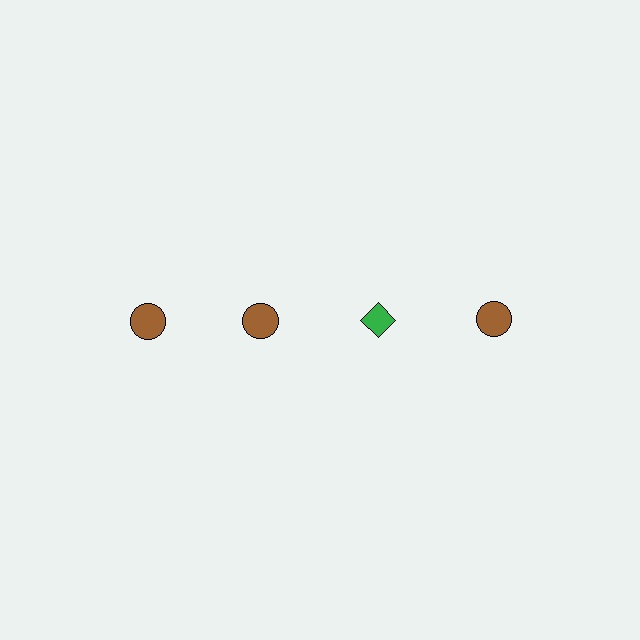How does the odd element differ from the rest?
It differs in both color (green instead of brown) and shape (diamond instead of circle).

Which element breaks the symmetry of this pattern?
The green diamond in the top row, center column breaks the symmetry. All other shapes are brown circles.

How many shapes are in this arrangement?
There are 4 shapes arranged in a grid pattern.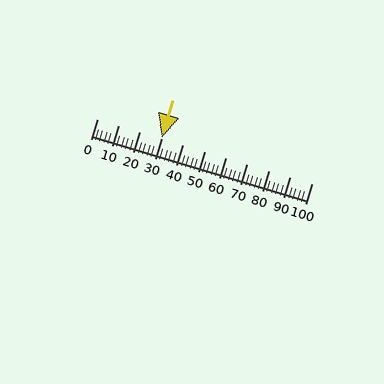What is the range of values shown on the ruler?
The ruler shows values from 0 to 100.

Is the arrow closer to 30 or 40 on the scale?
The arrow is closer to 30.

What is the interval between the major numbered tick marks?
The major tick marks are spaced 10 units apart.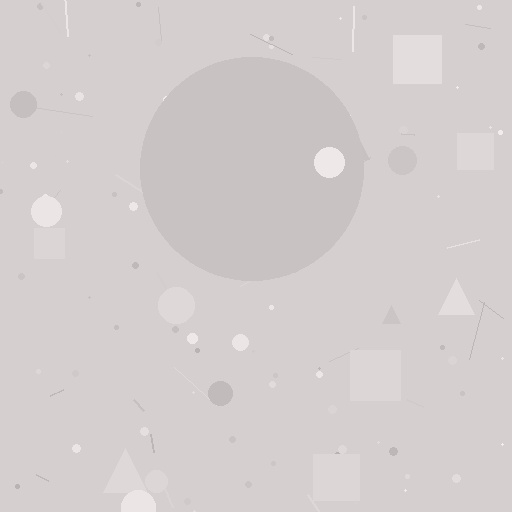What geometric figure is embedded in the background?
A circle is embedded in the background.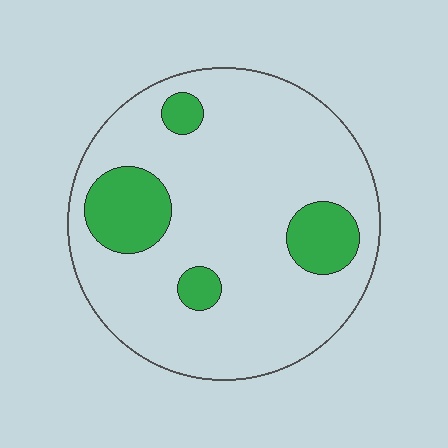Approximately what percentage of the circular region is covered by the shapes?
Approximately 15%.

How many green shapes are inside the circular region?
4.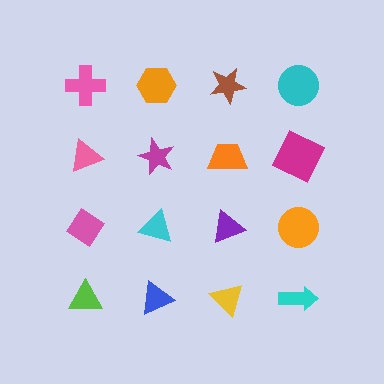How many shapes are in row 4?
4 shapes.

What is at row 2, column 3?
An orange trapezoid.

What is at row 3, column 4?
An orange circle.